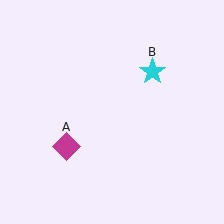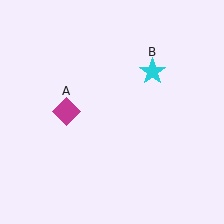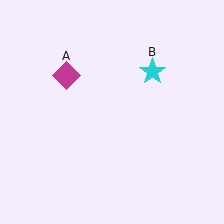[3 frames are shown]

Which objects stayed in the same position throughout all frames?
Cyan star (object B) remained stationary.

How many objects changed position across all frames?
1 object changed position: magenta diamond (object A).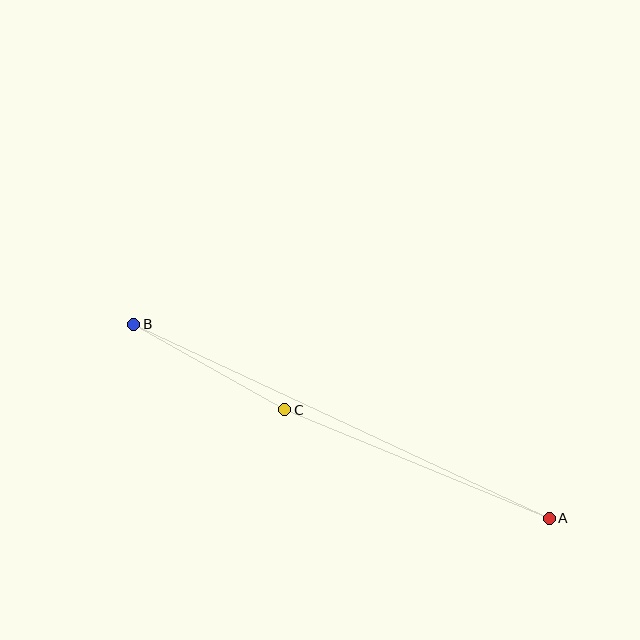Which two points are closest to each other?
Points B and C are closest to each other.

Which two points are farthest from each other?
Points A and B are farthest from each other.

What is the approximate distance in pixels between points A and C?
The distance between A and C is approximately 286 pixels.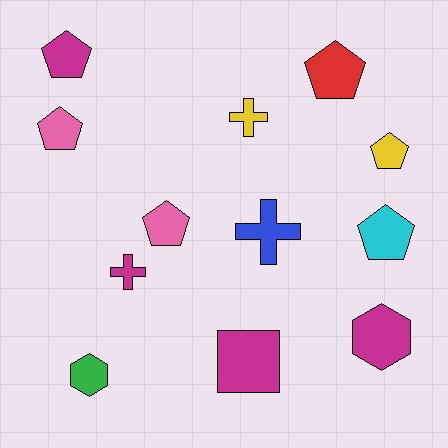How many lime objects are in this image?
There are no lime objects.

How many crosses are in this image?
There are 3 crosses.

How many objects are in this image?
There are 12 objects.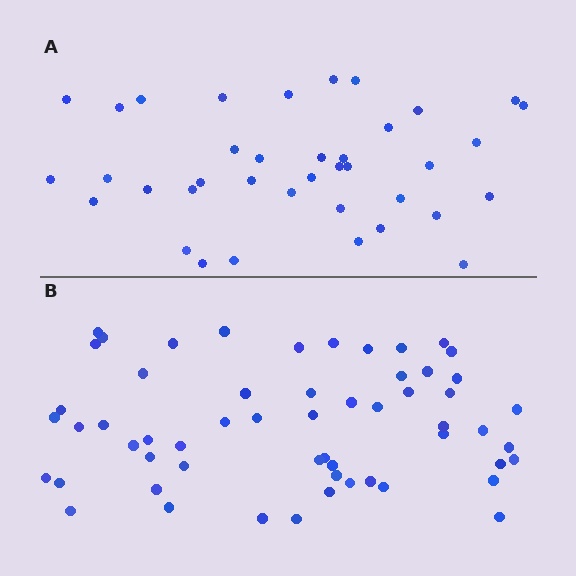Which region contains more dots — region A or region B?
Region B (the bottom region) has more dots.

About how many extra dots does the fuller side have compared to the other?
Region B has approximately 20 more dots than region A.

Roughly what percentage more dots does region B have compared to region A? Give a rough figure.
About 50% more.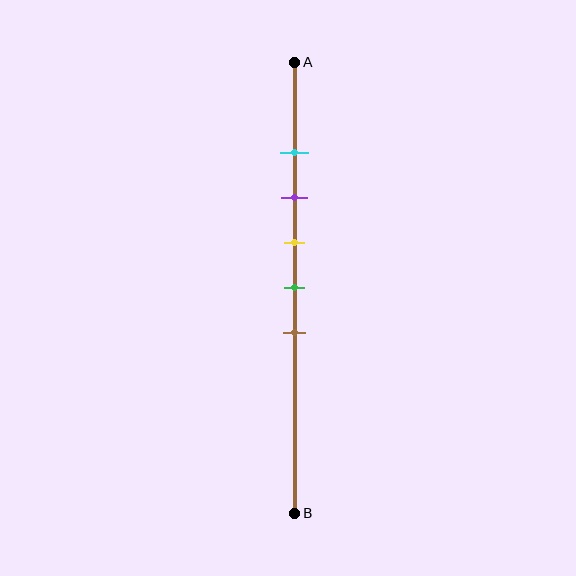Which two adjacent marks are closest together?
The cyan and purple marks are the closest adjacent pair.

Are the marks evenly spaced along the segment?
Yes, the marks are approximately evenly spaced.